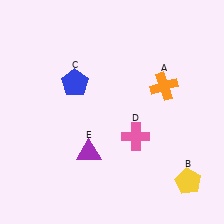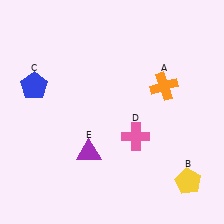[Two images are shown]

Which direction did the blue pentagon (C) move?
The blue pentagon (C) moved left.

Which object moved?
The blue pentagon (C) moved left.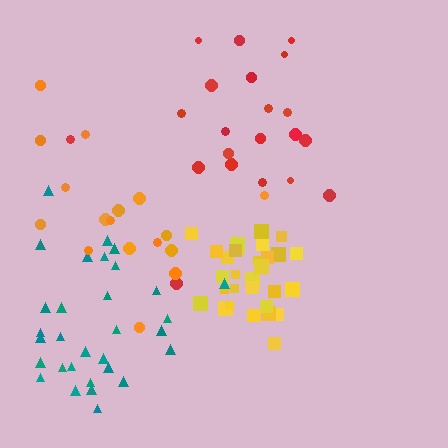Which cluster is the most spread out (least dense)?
Orange.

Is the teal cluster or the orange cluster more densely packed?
Teal.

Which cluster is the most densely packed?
Yellow.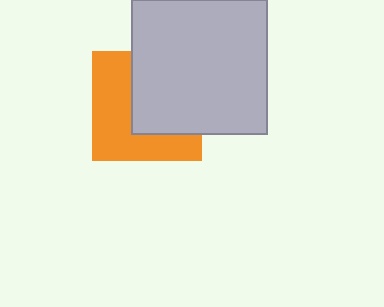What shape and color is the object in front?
The object in front is a light gray square.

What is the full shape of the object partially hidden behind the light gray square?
The partially hidden object is an orange square.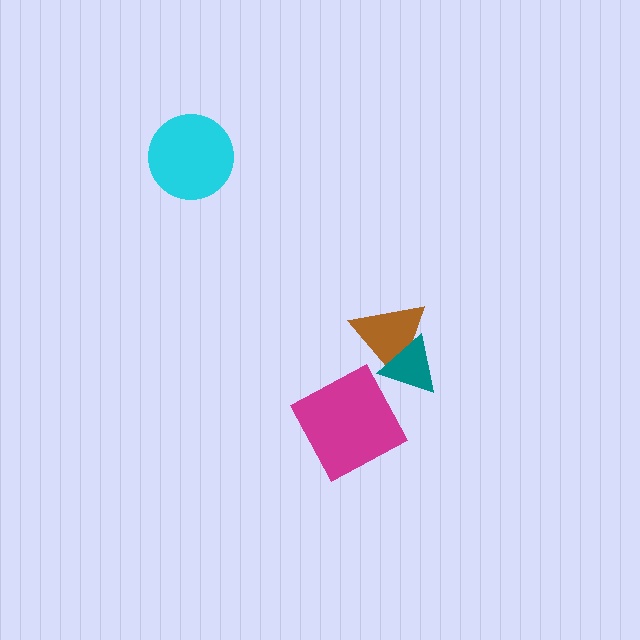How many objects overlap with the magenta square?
0 objects overlap with the magenta square.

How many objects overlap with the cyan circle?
0 objects overlap with the cyan circle.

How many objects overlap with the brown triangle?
1 object overlaps with the brown triangle.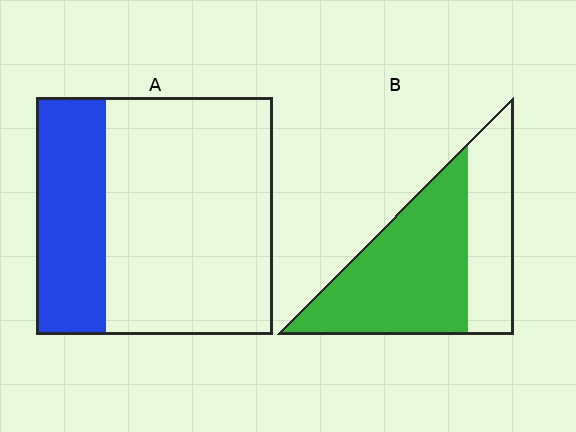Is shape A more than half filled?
No.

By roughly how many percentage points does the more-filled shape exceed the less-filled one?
By roughly 35 percentage points (B over A).